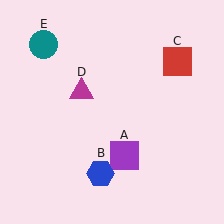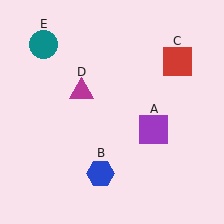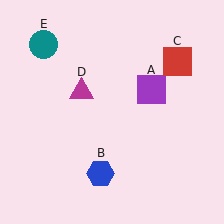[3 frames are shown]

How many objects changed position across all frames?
1 object changed position: purple square (object A).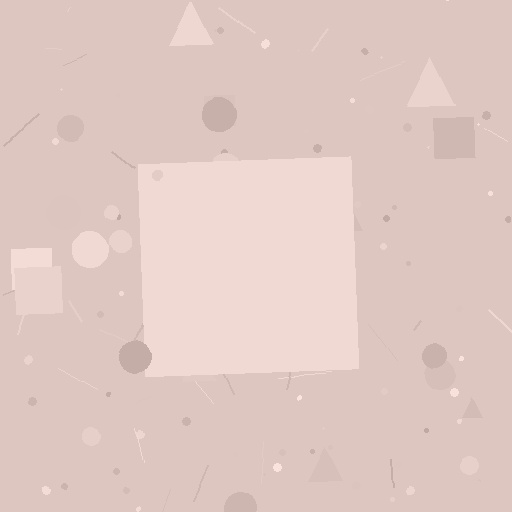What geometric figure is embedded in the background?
A square is embedded in the background.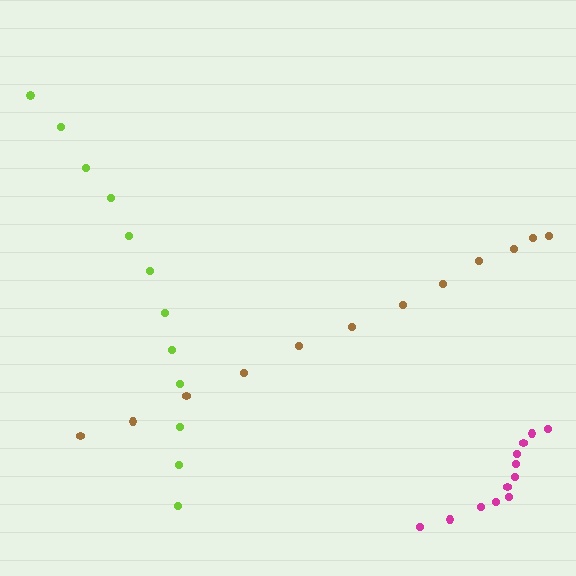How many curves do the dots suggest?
There are 3 distinct paths.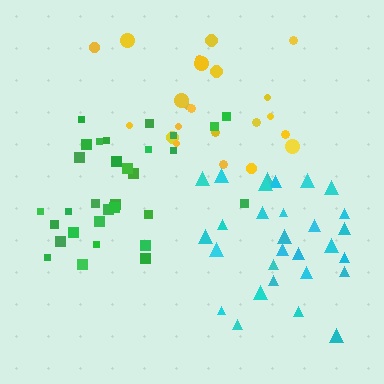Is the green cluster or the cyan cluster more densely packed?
Green.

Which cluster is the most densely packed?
Green.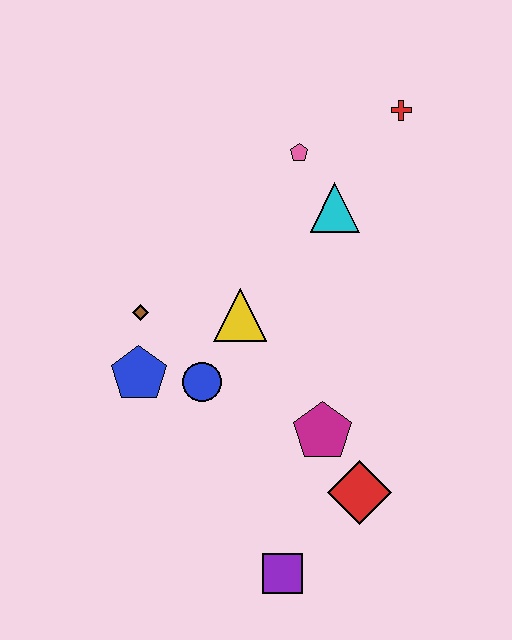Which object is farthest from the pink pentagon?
The purple square is farthest from the pink pentagon.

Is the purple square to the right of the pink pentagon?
No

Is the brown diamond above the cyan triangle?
No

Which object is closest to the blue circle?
The blue pentagon is closest to the blue circle.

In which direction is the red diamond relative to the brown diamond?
The red diamond is to the right of the brown diamond.